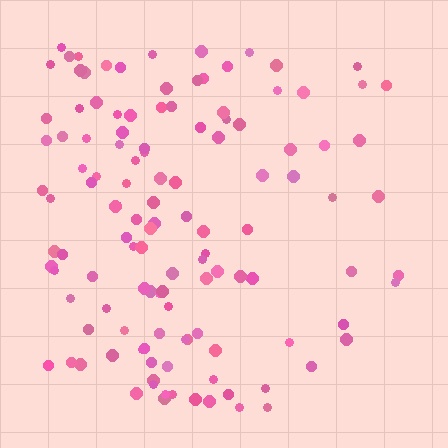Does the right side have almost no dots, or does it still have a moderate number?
Still a moderate number, just noticeably fewer than the left.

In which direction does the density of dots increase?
From right to left, with the left side densest.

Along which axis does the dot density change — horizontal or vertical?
Horizontal.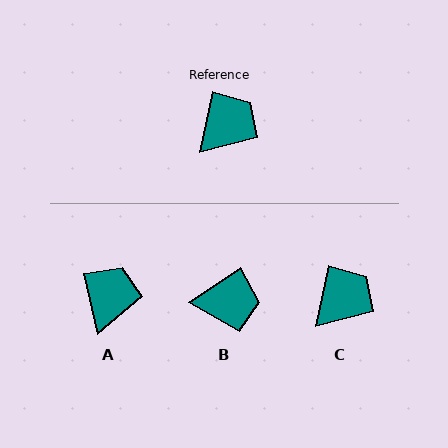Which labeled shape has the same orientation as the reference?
C.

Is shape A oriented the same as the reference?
No, it is off by about 25 degrees.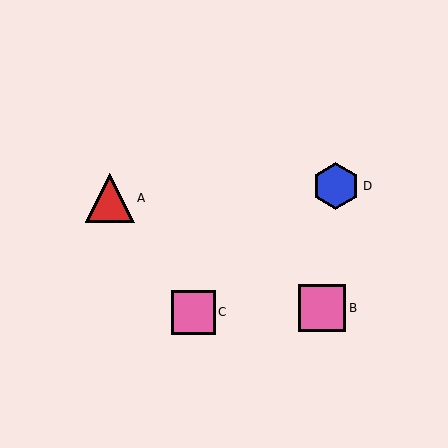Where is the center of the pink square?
The center of the pink square is at (193, 312).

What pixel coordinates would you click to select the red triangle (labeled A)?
Click at (110, 198) to select the red triangle A.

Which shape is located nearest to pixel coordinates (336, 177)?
The blue hexagon (labeled D) at (336, 186) is nearest to that location.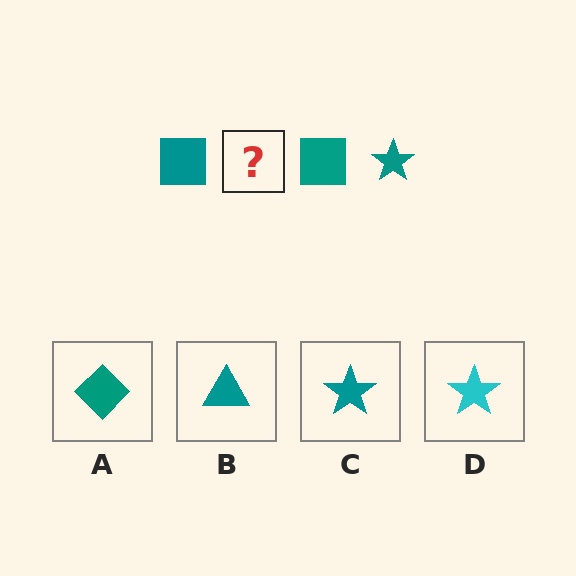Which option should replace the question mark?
Option C.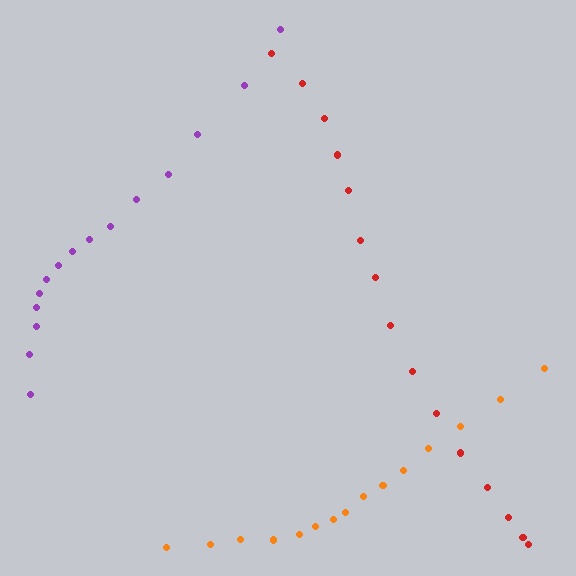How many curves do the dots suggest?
There are 3 distinct paths.